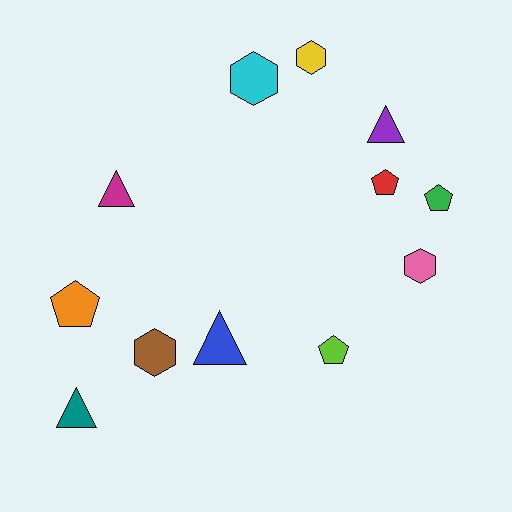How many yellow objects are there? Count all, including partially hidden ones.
There is 1 yellow object.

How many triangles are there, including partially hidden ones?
There are 4 triangles.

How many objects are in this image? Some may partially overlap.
There are 12 objects.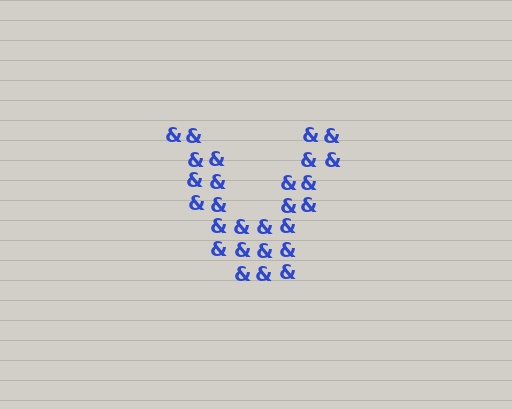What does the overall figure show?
The overall figure shows the letter V.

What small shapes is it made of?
It is made of small ampersands.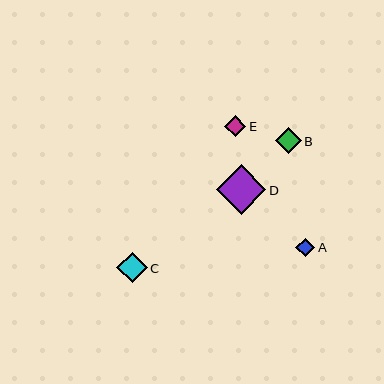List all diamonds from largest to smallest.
From largest to smallest: D, C, B, E, A.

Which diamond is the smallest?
Diamond A is the smallest with a size of approximately 19 pixels.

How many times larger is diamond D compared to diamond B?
Diamond D is approximately 1.9 times the size of diamond B.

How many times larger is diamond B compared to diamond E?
Diamond B is approximately 1.2 times the size of diamond E.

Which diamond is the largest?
Diamond D is the largest with a size of approximately 50 pixels.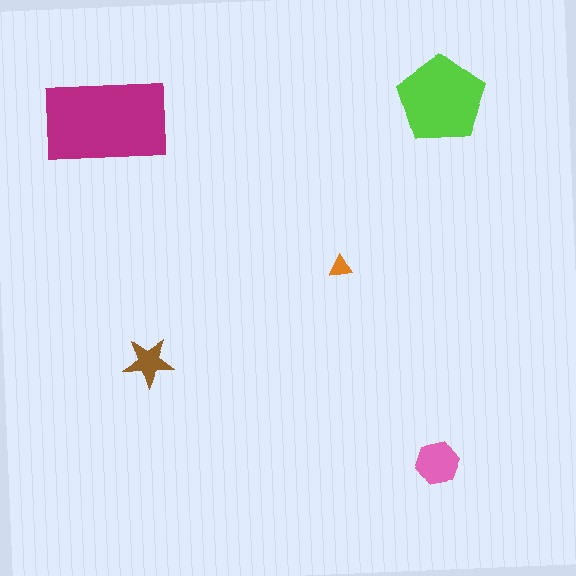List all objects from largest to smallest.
The magenta rectangle, the lime pentagon, the pink hexagon, the brown star, the orange triangle.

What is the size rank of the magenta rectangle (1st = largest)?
1st.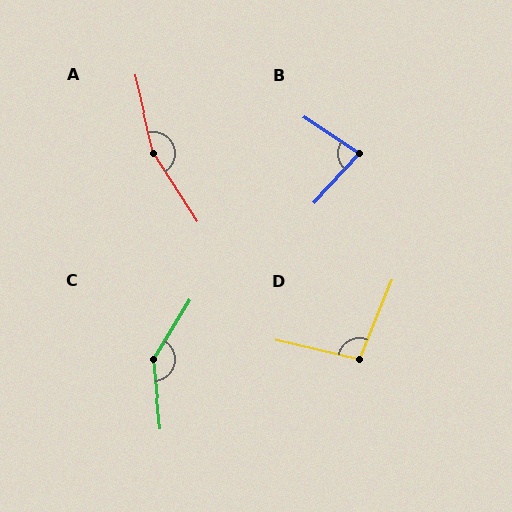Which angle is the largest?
A, at approximately 161 degrees.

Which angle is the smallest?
B, at approximately 80 degrees.